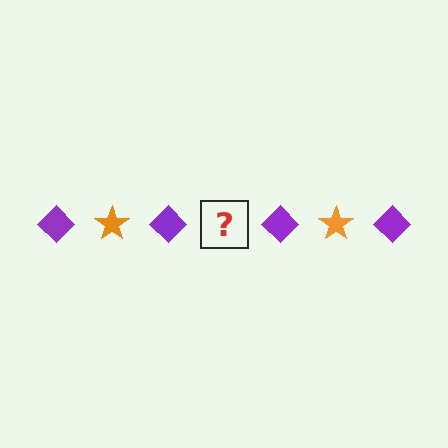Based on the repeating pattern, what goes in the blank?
The blank should be an orange star.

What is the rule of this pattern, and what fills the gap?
The rule is that the pattern alternates between purple diamond and orange star. The gap should be filled with an orange star.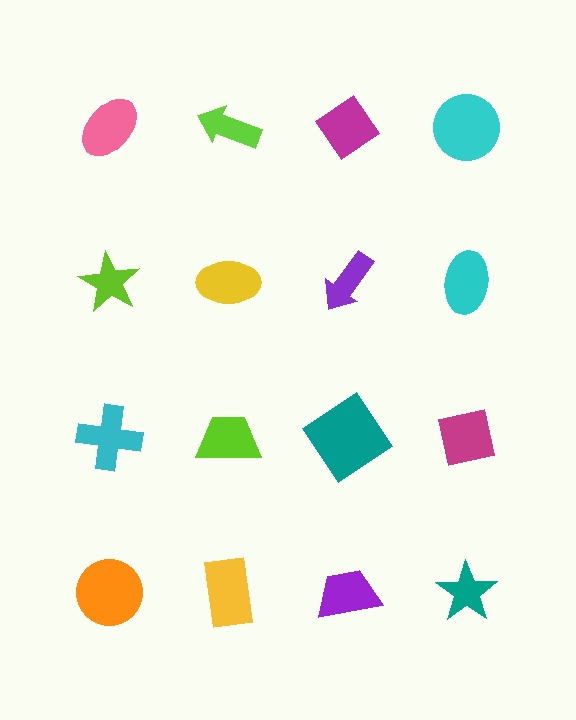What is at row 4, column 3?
A purple trapezoid.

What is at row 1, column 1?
A pink ellipse.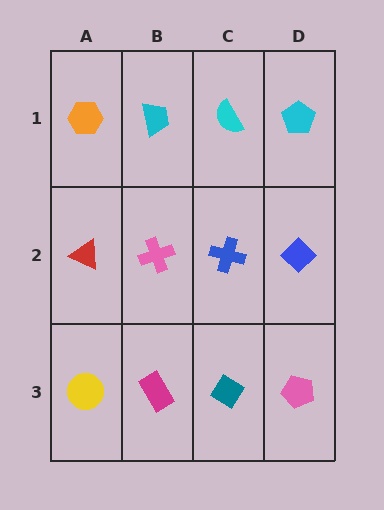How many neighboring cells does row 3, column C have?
3.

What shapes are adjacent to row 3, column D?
A blue diamond (row 2, column D), a teal diamond (row 3, column C).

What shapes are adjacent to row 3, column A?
A red triangle (row 2, column A), a magenta rectangle (row 3, column B).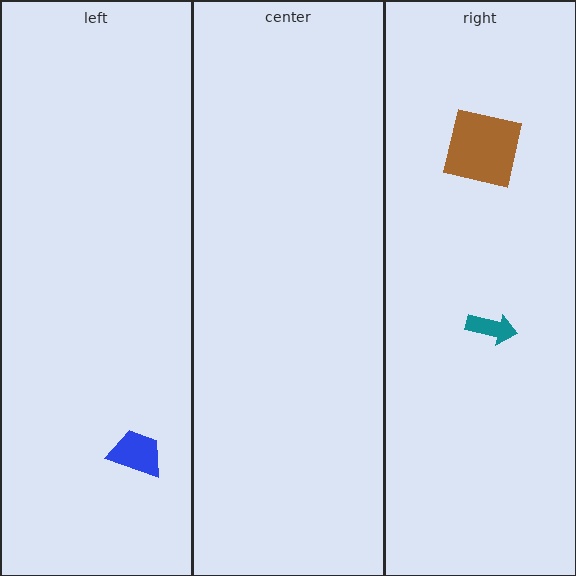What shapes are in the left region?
The blue trapezoid.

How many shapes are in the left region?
1.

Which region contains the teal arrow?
The right region.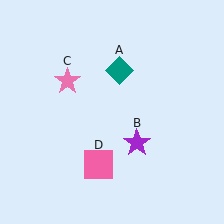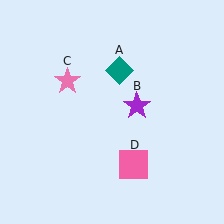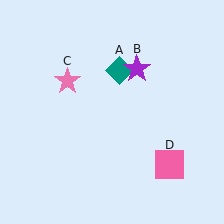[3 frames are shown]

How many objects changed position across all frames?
2 objects changed position: purple star (object B), pink square (object D).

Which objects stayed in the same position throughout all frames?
Teal diamond (object A) and pink star (object C) remained stationary.